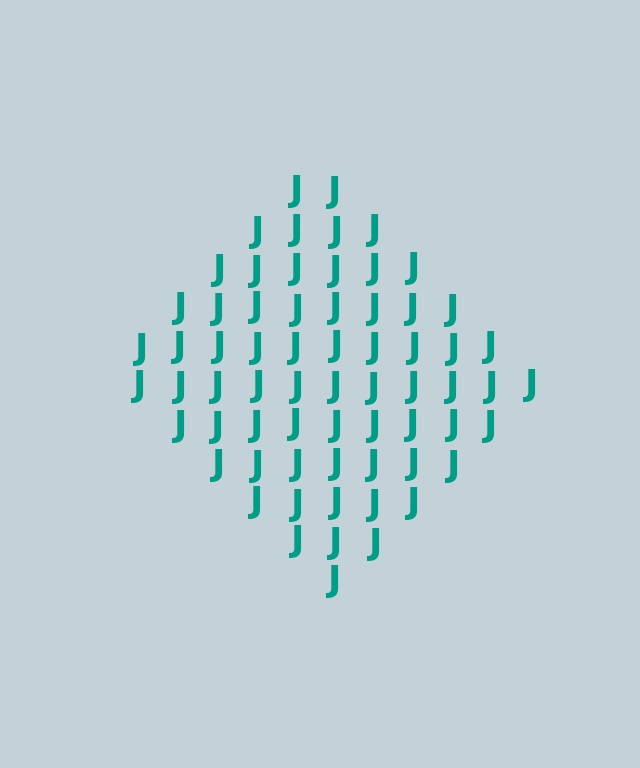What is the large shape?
The large shape is a diamond.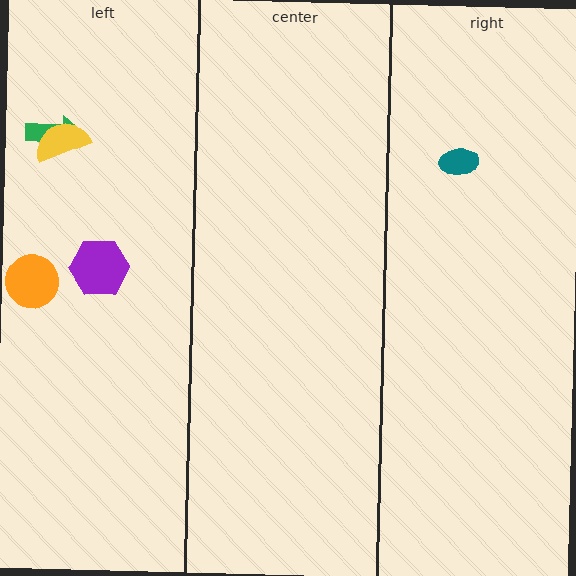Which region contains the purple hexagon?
The left region.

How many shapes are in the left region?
4.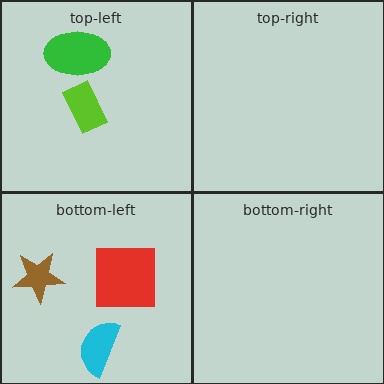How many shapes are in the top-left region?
2.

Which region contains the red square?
The bottom-left region.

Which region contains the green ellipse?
The top-left region.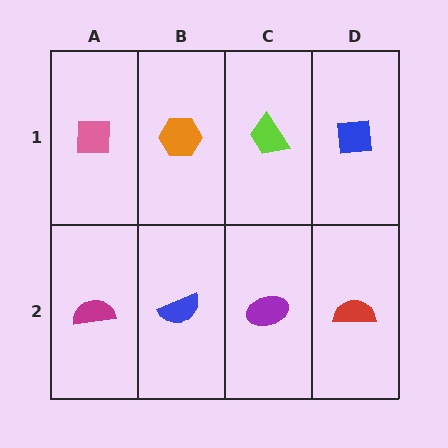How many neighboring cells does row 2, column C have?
3.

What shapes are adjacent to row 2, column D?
A blue square (row 1, column D), a purple ellipse (row 2, column C).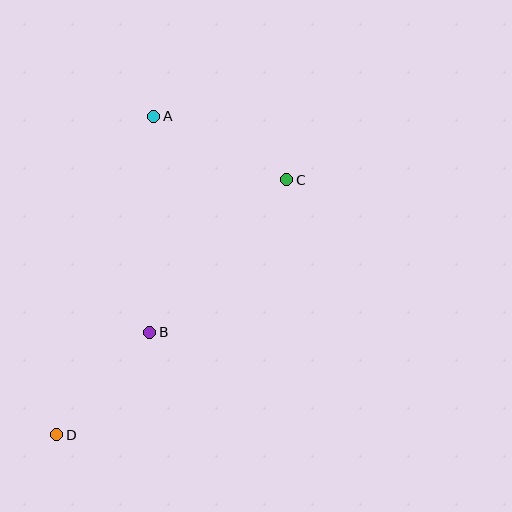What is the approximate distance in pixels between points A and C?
The distance between A and C is approximately 147 pixels.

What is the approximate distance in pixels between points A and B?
The distance between A and B is approximately 216 pixels.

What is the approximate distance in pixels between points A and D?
The distance between A and D is approximately 333 pixels.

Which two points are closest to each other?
Points B and D are closest to each other.